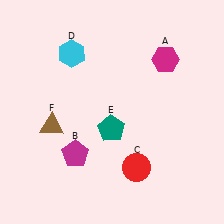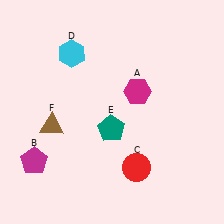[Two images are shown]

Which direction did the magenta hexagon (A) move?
The magenta hexagon (A) moved down.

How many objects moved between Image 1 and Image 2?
2 objects moved between the two images.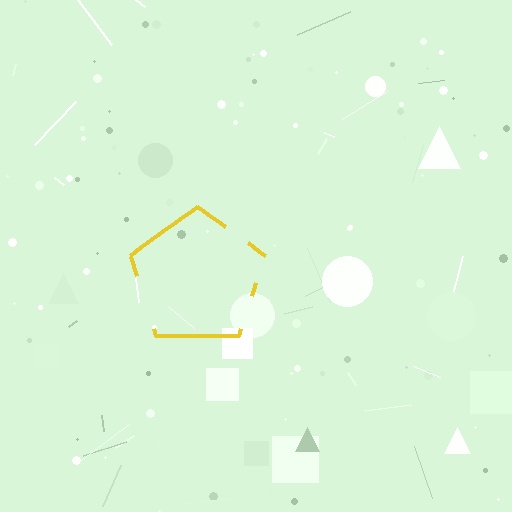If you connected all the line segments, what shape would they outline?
They would outline a pentagon.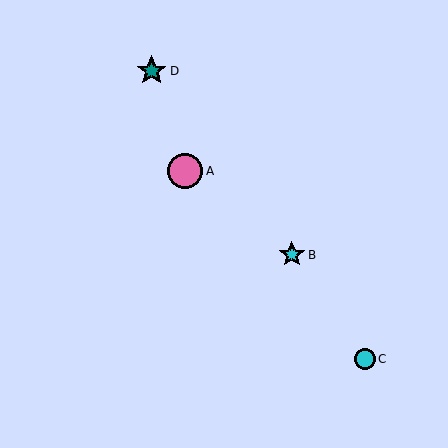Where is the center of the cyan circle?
The center of the cyan circle is at (365, 359).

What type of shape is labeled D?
Shape D is a teal star.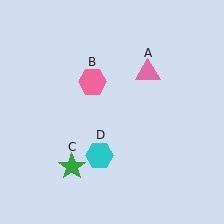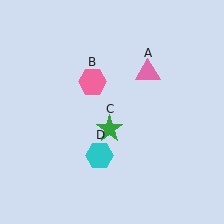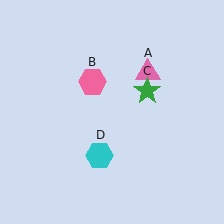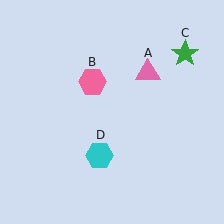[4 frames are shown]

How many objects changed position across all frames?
1 object changed position: green star (object C).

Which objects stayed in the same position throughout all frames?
Pink triangle (object A) and pink hexagon (object B) and cyan hexagon (object D) remained stationary.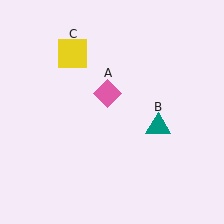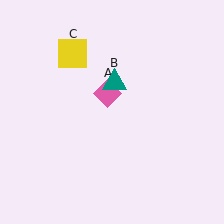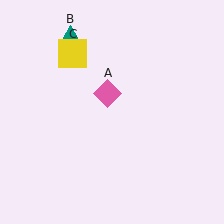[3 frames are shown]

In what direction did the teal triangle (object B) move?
The teal triangle (object B) moved up and to the left.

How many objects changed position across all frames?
1 object changed position: teal triangle (object B).